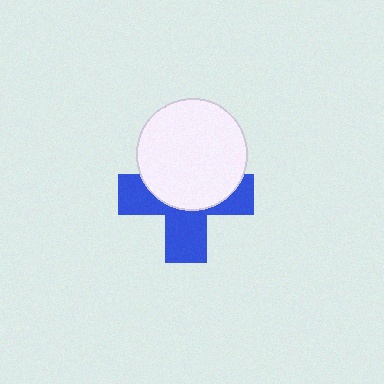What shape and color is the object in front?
The object in front is a white circle.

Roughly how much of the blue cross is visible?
About half of it is visible (roughly 50%).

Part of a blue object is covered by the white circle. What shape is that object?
It is a cross.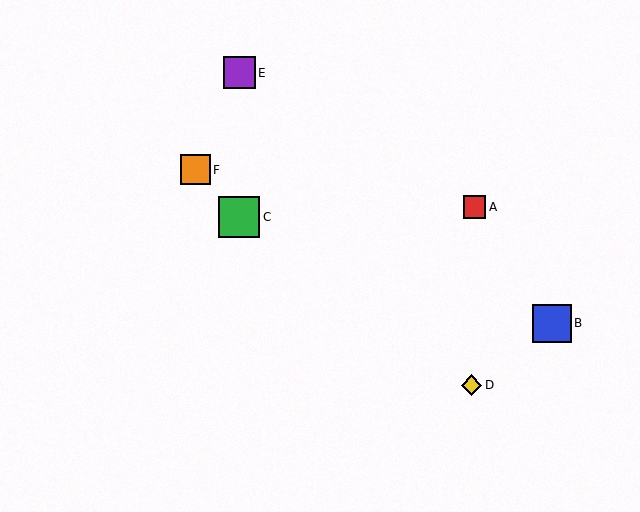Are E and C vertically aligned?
Yes, both are at x≈239.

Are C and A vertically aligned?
No, C is at x≈239 and A is at x≈475.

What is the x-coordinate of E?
Object E is at x≈239.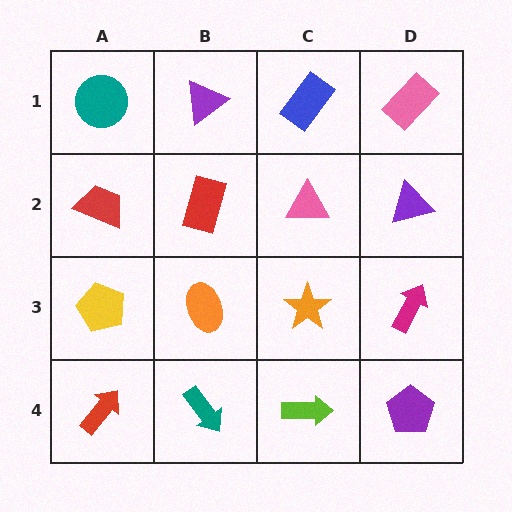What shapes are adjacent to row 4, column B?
An orange ellipse (row 3, column B), a red arrow (row 4, column A), a lime arrow (row 4, column C).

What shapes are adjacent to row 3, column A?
A red trapezoid (row 2, column A), a red arrow (row 4, column A), an orange ellipse (row 3, column B).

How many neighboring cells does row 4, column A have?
2.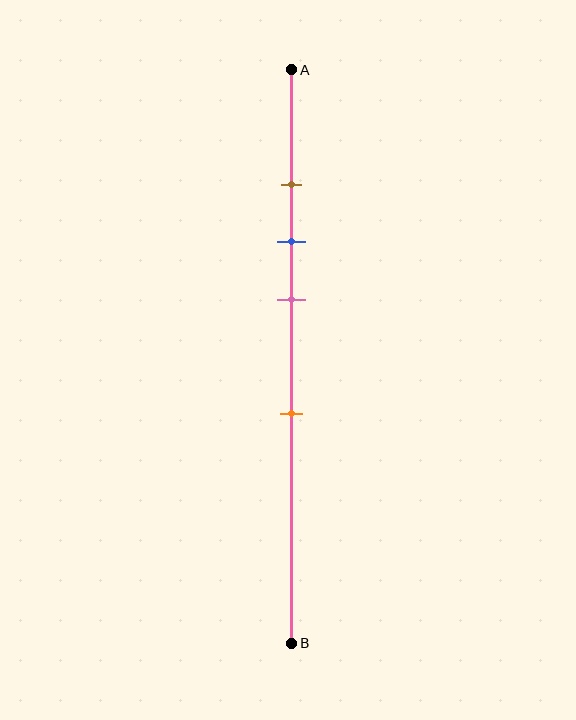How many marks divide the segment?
There are 4 marks dividing the segment.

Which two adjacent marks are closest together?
The brown and blue marks are the closest adjacent pair.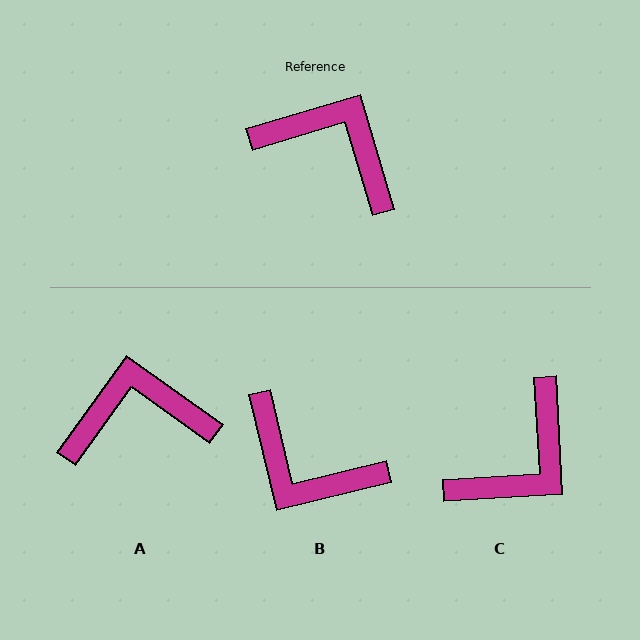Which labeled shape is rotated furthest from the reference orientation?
B, about 177 degrees away.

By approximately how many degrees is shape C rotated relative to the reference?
Approximately 103 degrees clockwise.